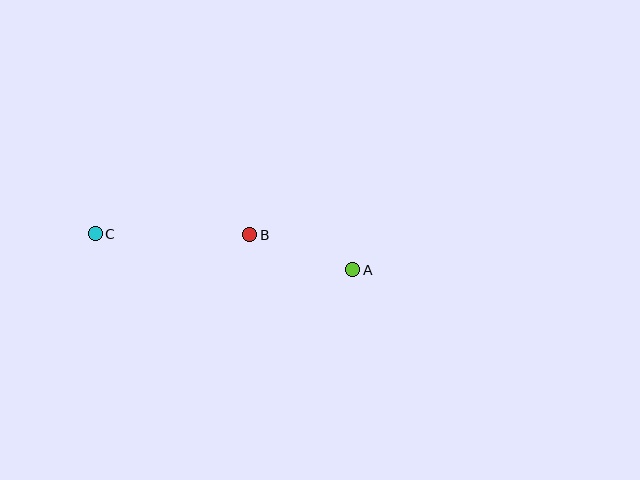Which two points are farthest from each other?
Points A and C are farthest from each other.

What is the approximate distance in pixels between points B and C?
The distance between B and C is approximately 155 pixels.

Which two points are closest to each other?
Points A and B are closest to each other.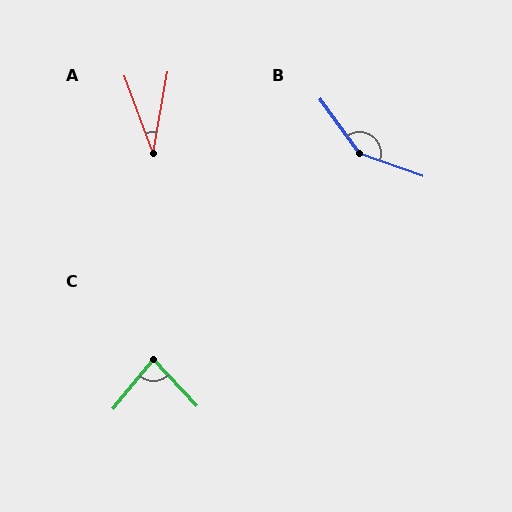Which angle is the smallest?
A, at approximately 30 degrees.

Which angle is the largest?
B, at approximately 145 degrees.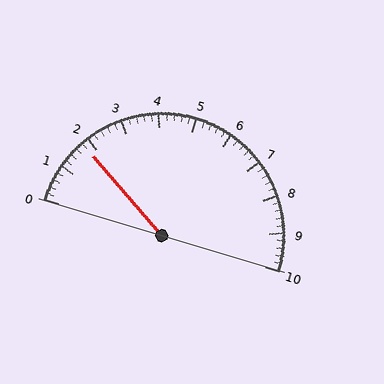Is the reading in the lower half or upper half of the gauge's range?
The reading is in the lower half of the range (0 to 10).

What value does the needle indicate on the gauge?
The needle indicates approximately 1.8.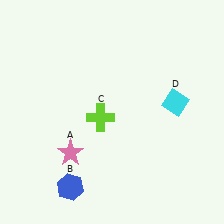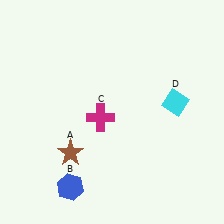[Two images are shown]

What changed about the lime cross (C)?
In Image 1, C is lime. In Image 2, it changed to magenta.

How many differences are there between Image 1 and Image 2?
There are 2 differences between the two images.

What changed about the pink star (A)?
In Image 1, A is pink. In Image 2, it changed to brown.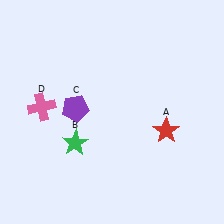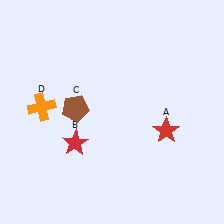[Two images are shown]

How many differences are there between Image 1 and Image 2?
There are 3 differences between the two images.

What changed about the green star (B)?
In Image 1, B is green. In Image 2, it changed to red.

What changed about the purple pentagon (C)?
In Image 1, C is purple. In Image 2, it changed to brown.